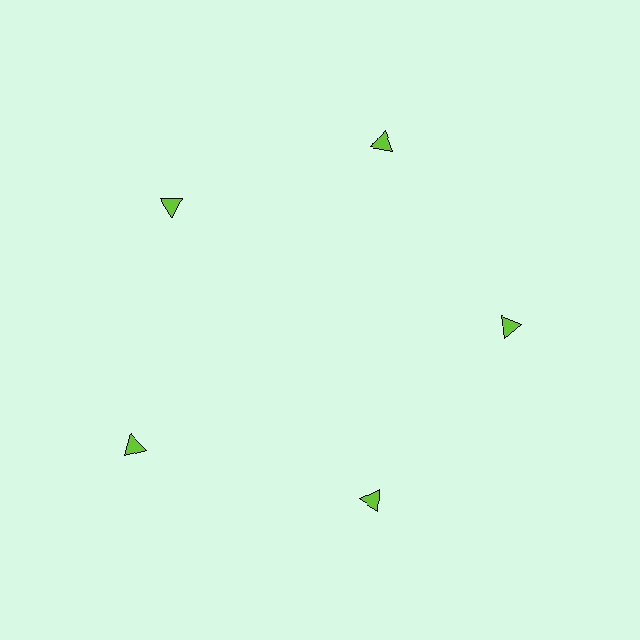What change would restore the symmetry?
The symmetry would be restored by moving it inward, back onto the ring so that all 5 triangles sit at equal angles and equal distance from the center.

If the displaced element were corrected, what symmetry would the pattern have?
It would have 5-fold rotational symmetry — the pattern would map onto itself every 72 degrees.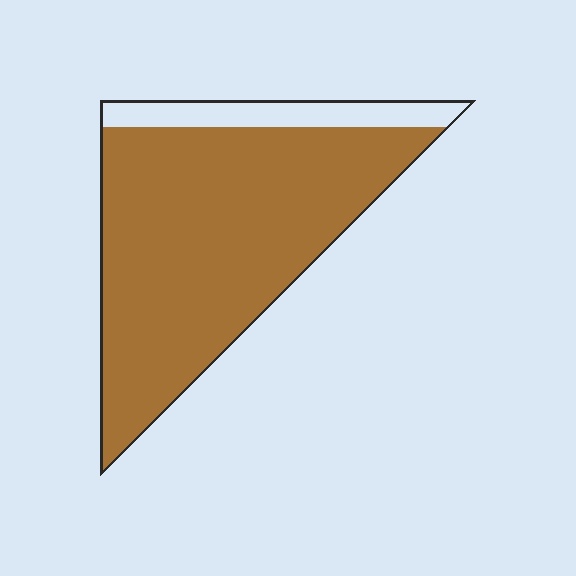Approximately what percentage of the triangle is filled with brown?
Approximately 85%.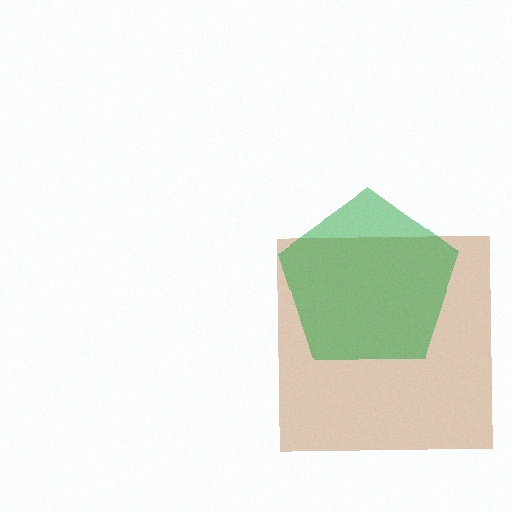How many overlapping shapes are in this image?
There are 2 overlapping shapes in the image.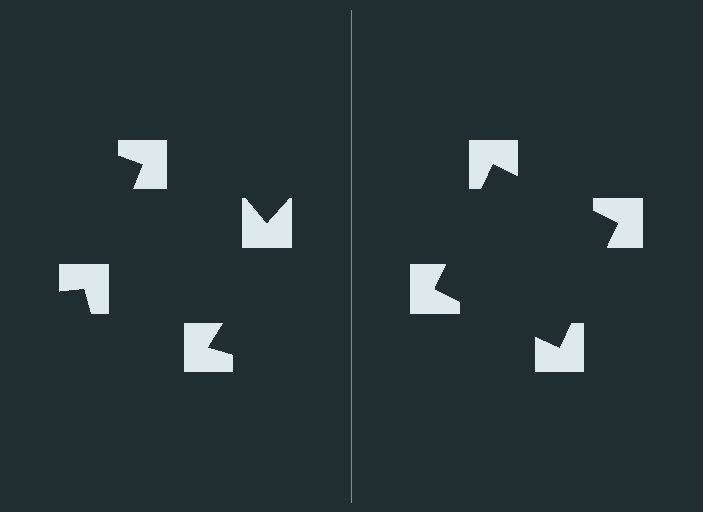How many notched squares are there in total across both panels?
8 — 4 on each side.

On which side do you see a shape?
An illusory square appears on the right side. On the left side the wedge cuts are rotated, so no coherent shape forms.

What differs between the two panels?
The notched squares are positioned identically on both sides; only the wedge orientations differ. On the right they align to a square; on the left they are misaligned.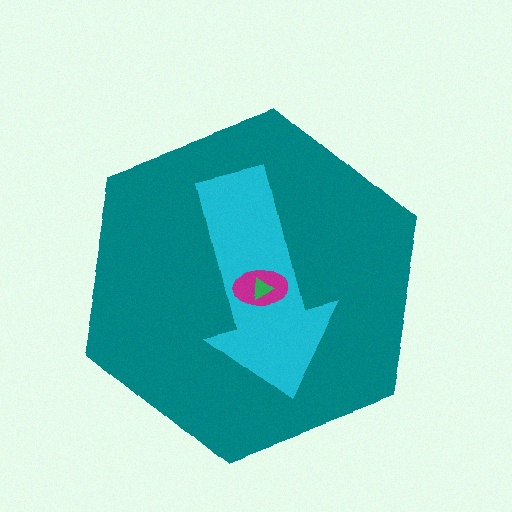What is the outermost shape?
The teal hexagon.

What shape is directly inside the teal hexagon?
The cyan arrow.